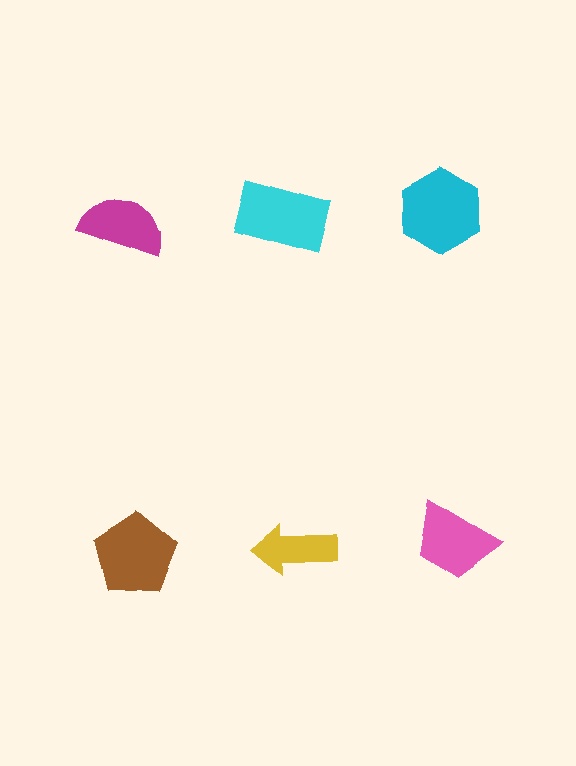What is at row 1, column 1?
A magenta semicircle.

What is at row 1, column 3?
A cyan hexagon.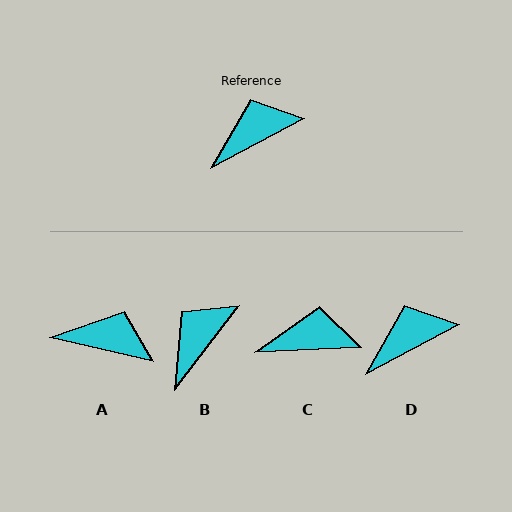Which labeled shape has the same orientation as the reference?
D.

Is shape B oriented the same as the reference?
No, it is off by about 25 degrees.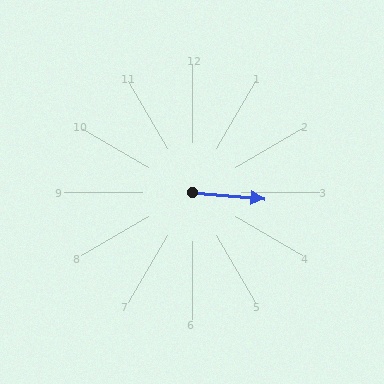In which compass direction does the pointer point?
East.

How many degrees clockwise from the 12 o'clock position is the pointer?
Approximately 95 degrees.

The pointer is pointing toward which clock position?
Roughly 3 o'clock.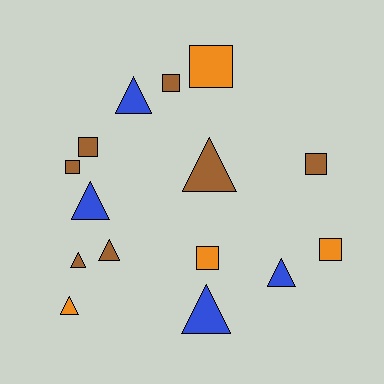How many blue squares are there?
There are no blue squares.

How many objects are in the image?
There are 15 objects.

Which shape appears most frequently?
Triangle, with 8 objects.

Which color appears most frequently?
Brown, with 7 objects.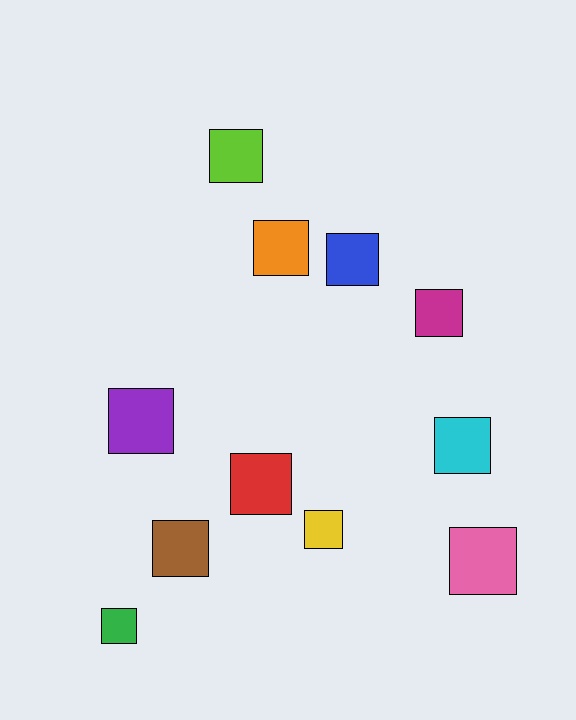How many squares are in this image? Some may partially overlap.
There are 11 squares.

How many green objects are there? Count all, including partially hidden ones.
There is 1 green object.